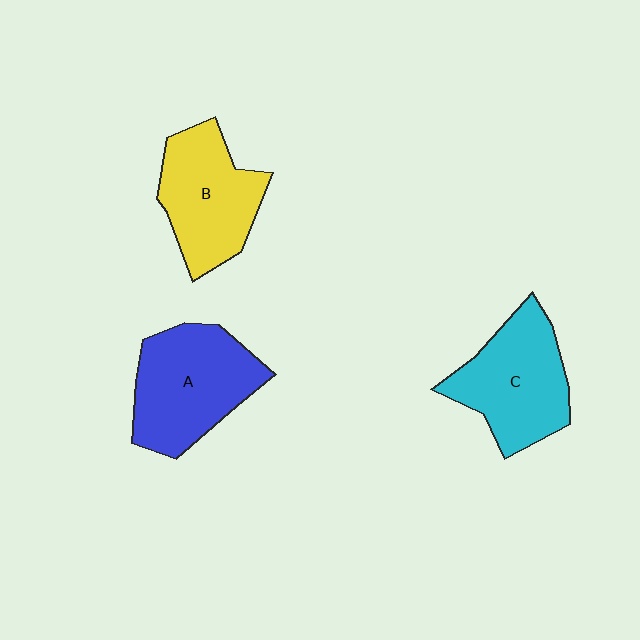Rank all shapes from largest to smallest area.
From largest to smallest: A (blue), C (cyan), B (yellow).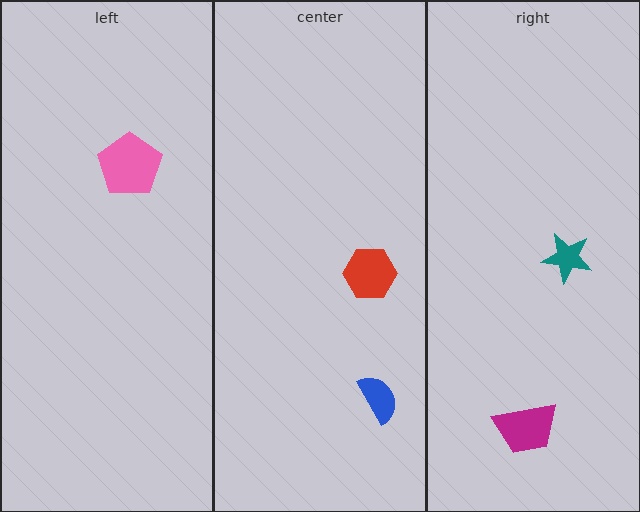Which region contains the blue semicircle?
The center region.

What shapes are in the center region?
The blue semicircle, the red hexagon.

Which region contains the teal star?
The right region.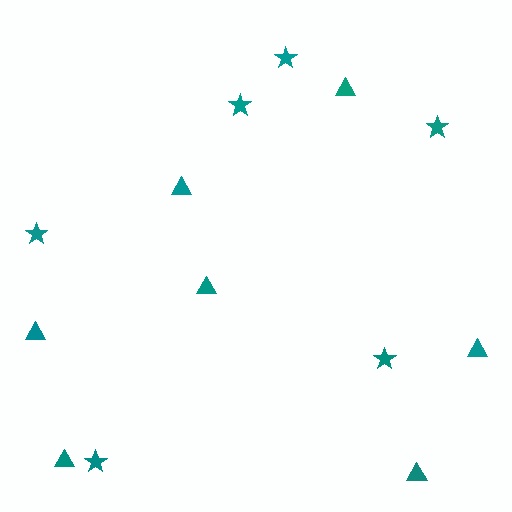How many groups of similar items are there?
There are 2 groups: one group of triangles (7) and one group of stars (6).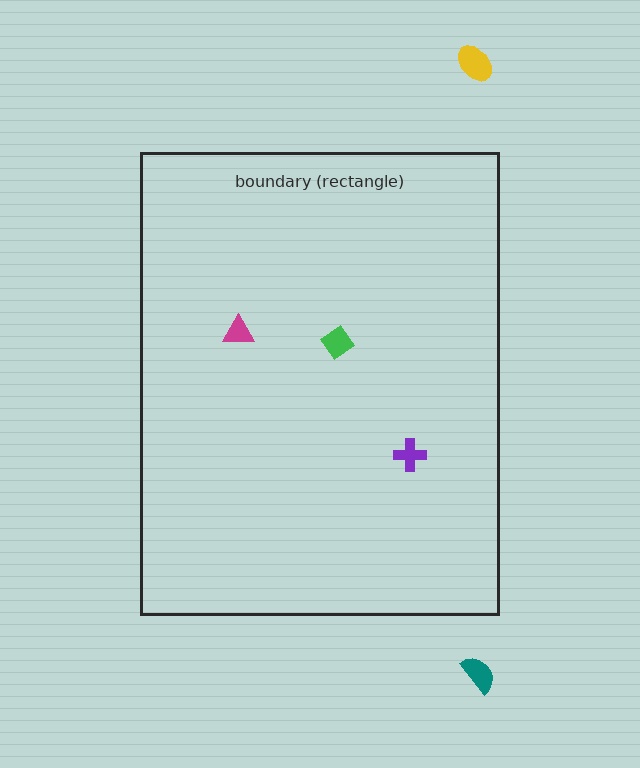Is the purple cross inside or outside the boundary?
Inside.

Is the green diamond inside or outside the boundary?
Inside.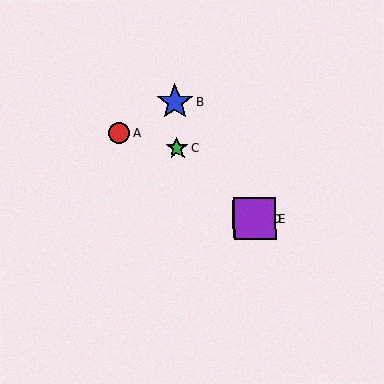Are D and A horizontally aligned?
No, D is at y≈219 and A is at y≈133.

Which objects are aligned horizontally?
Objects D, E are aligned horizontally.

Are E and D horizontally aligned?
Yes, both are at y≈219.